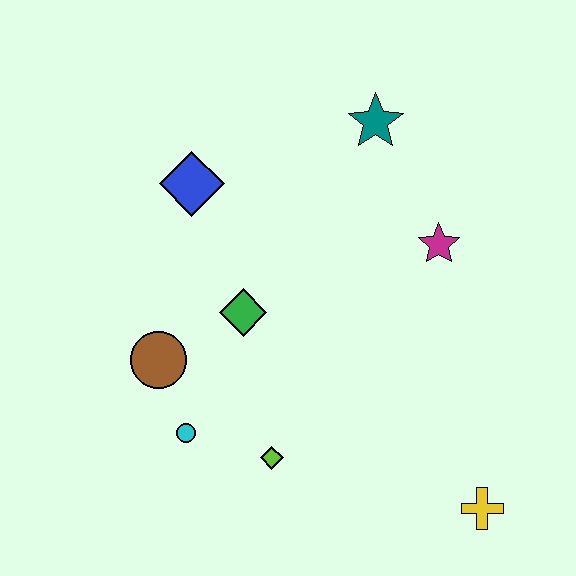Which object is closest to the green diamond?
The brown circle is closest to the green diamond.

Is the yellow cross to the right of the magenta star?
Yes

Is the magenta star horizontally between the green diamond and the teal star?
No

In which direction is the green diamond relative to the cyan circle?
The green diamond is above the cyan circle.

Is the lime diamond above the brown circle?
No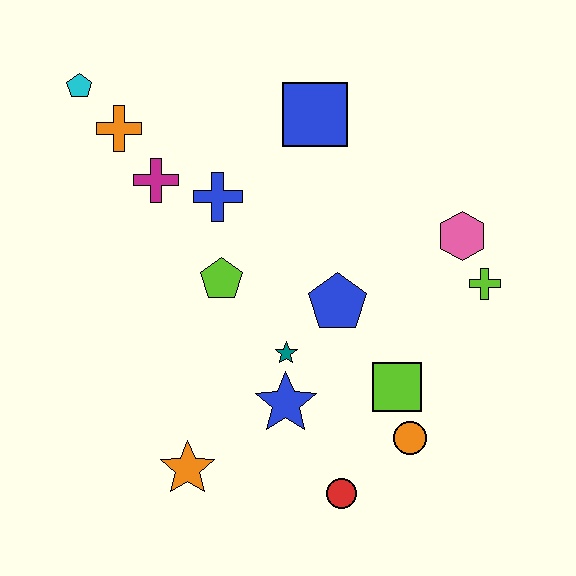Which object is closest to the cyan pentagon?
The orange cross is closest to the cyan pentagon.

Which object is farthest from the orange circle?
The cyan pentagon is farthest from the orange circle.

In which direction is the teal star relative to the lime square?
The teal star is to the left of the lime square.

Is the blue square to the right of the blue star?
Yes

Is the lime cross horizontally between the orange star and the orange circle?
No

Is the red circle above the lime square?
No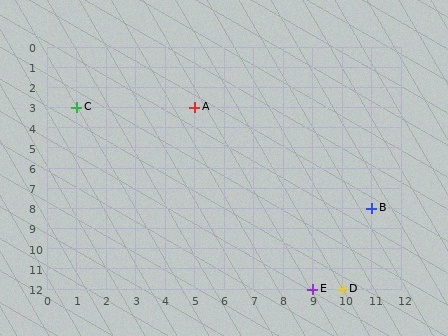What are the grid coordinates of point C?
Point C is at grid coordinates (1, 3).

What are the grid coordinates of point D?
Point D is at grid coordinates (10, 12).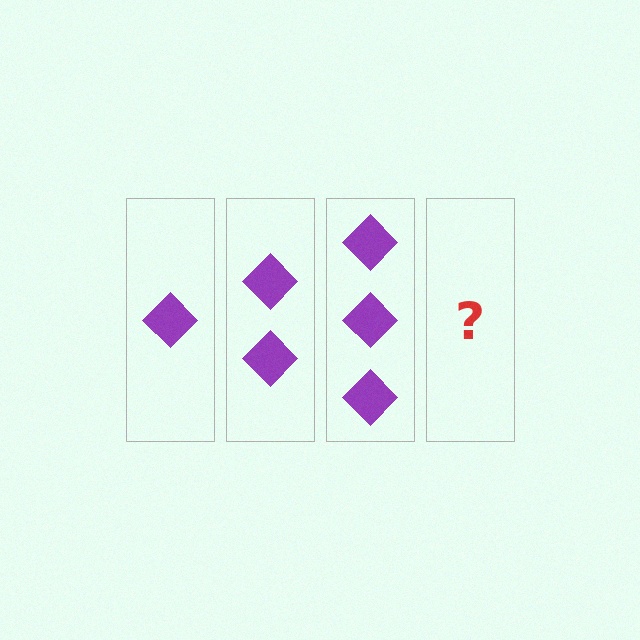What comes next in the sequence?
The next element should be 4 diamonds.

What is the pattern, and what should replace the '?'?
The pattern is that each step adds one more diamond. The '?' should be 4 diamonds.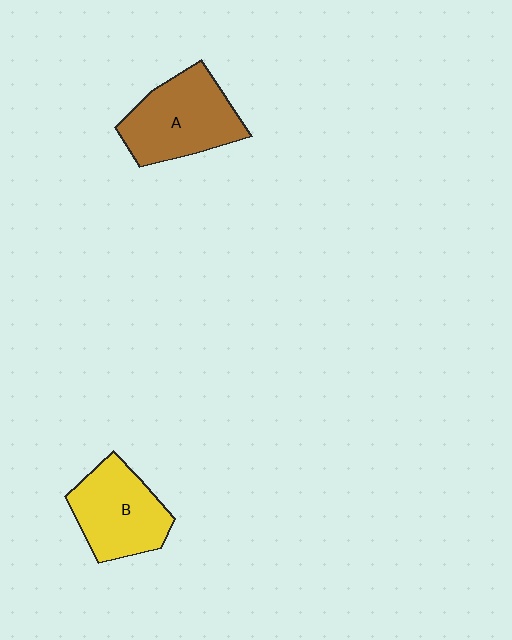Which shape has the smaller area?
Shape B (yellow).